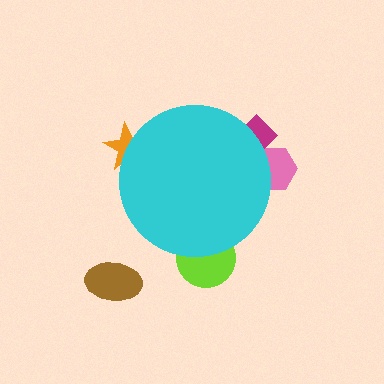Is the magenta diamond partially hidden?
Yes, the magenta diamond is partially hidden behind the cyan circle.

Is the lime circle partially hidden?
Yes, the lime circle is partially hidden behind the cyan circle.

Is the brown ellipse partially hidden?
No, the brown ellipse is fully visible.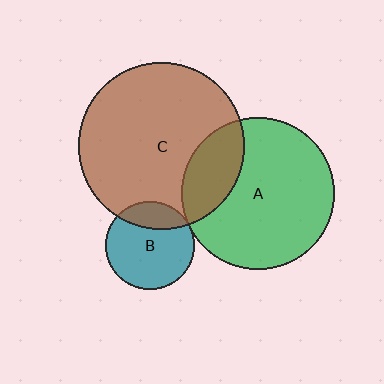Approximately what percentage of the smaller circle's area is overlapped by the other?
Approximately 25%.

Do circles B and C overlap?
Yes.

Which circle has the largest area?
Circle C (brown).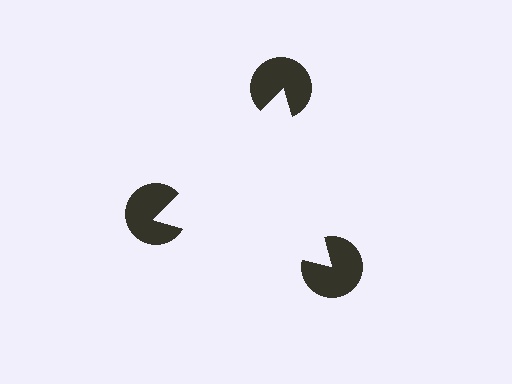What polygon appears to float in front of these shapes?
An illusory triangle — its edges are inferred from the aligned wedge cuts in the pac-man discs, not physically drawn.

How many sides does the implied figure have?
3 sides.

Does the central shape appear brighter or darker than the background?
It typically appears slightly brighter than the background, even though no actual brightness change is drawn.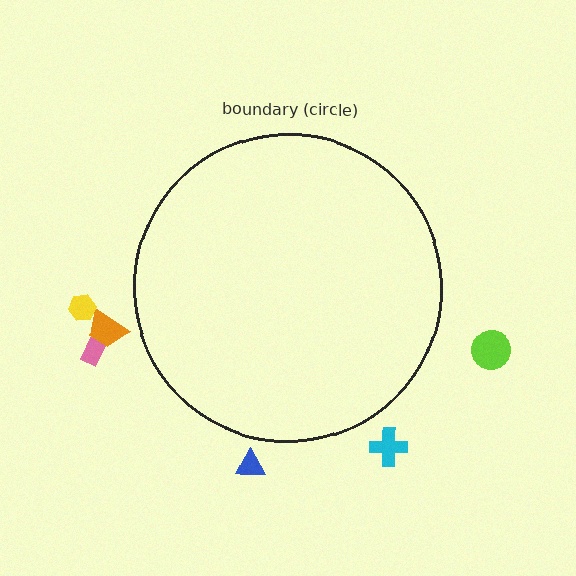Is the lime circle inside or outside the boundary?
Outside.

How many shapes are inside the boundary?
0 inside, 6 outside.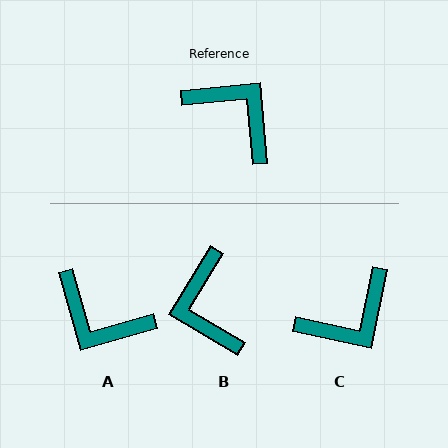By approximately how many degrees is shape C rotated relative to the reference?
Approximately 107 degrees clockwise.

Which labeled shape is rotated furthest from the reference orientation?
A, about 169 degrees away.